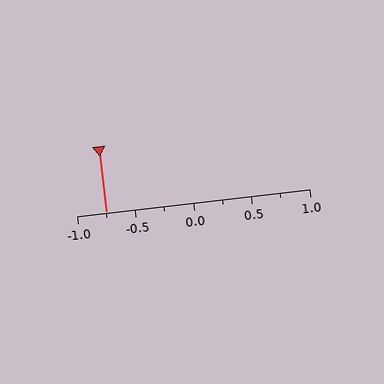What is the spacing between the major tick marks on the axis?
The major ticks are spaced 0.5 apart.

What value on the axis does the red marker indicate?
The marker indicates approximately -0.75.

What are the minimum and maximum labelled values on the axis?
The axis runs from -1.0 to 1.0.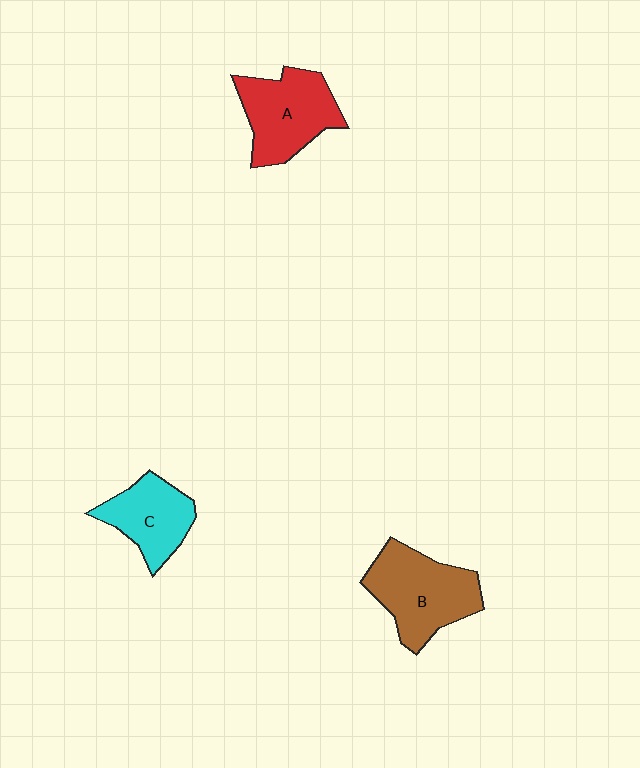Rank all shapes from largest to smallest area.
From largest to smallest: B (brown), A (red), C (cyan).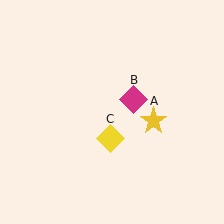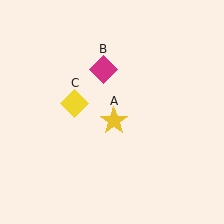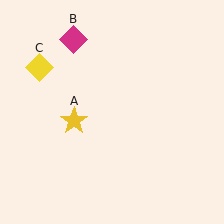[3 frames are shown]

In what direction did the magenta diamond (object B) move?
The magenta diamond (object B) moved up and to the left.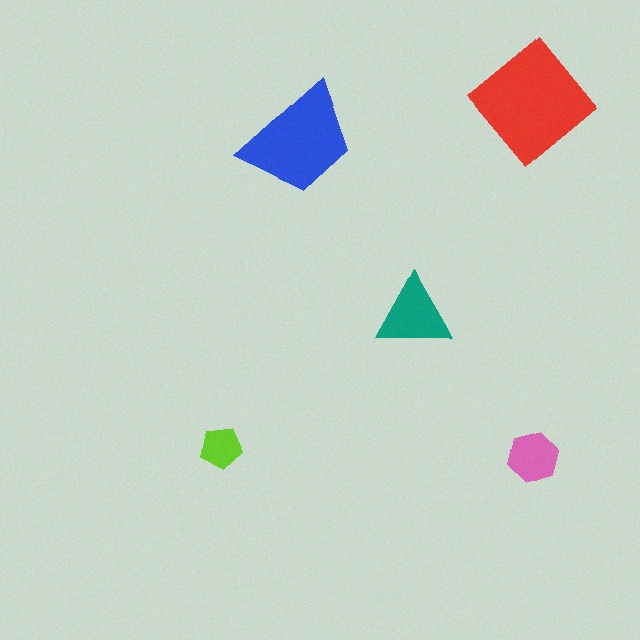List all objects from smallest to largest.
The lime pentagon, the pink hexagon, the teal triangle, the blue trapezoid, the red diamond.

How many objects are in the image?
There are 5 objects in the image.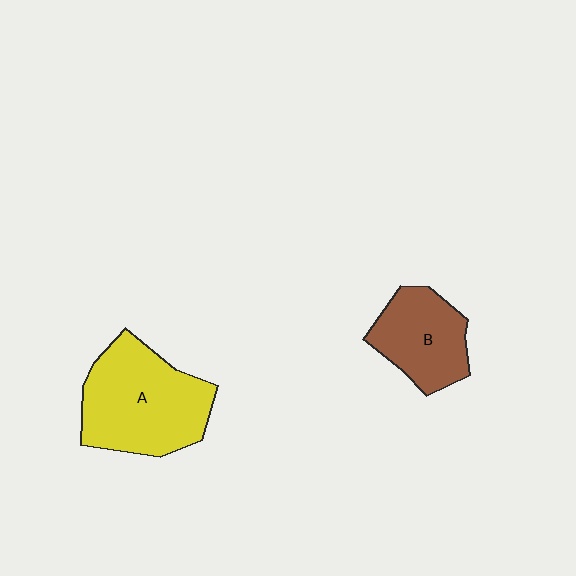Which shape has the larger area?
Shape A (yellow).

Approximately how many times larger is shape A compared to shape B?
Approximately 1.6 times.